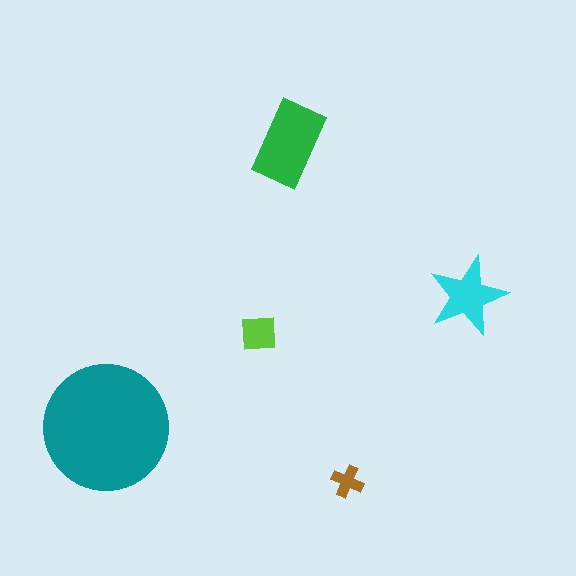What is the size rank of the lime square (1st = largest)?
4th.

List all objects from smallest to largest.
The brown cross, the lime square, the cyan star, the green rectangle, the teal circle.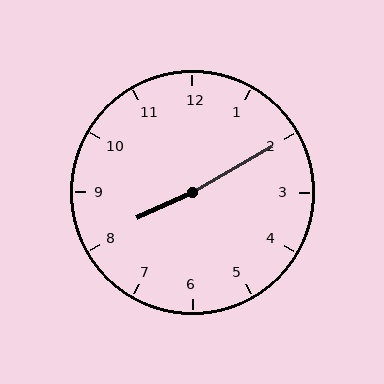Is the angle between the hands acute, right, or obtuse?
It is obtuse.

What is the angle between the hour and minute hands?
Approximately 175 degrees.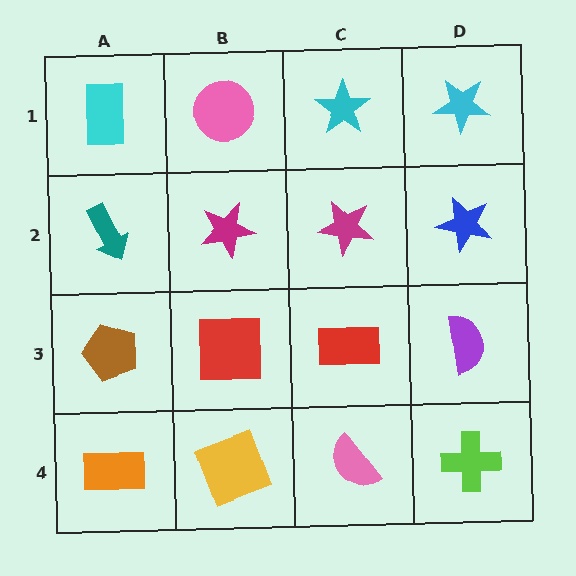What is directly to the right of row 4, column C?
A lime cross.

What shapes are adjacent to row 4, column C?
A red rectangle (row 3, column C), a yellow square (row 4, column B), a lime cross (row 4, column D).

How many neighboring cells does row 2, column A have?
3.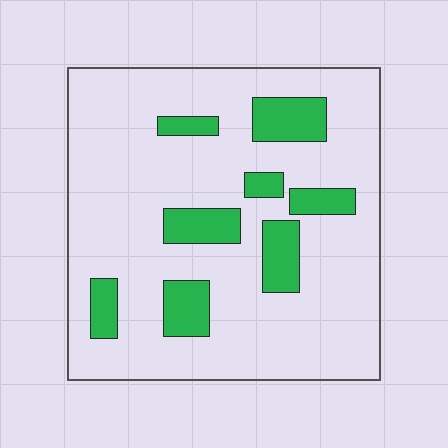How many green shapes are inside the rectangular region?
8.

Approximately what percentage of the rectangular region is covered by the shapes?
Approximately 20%.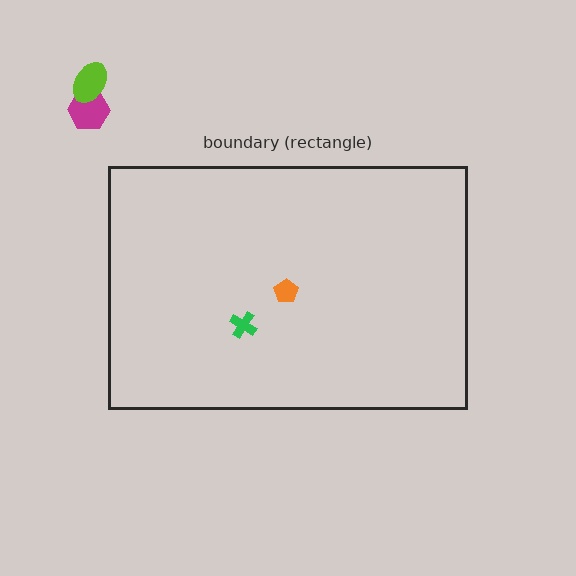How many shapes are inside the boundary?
2 inside, 2 outside.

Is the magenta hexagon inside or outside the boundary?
Outside.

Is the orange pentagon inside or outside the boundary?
Inside.